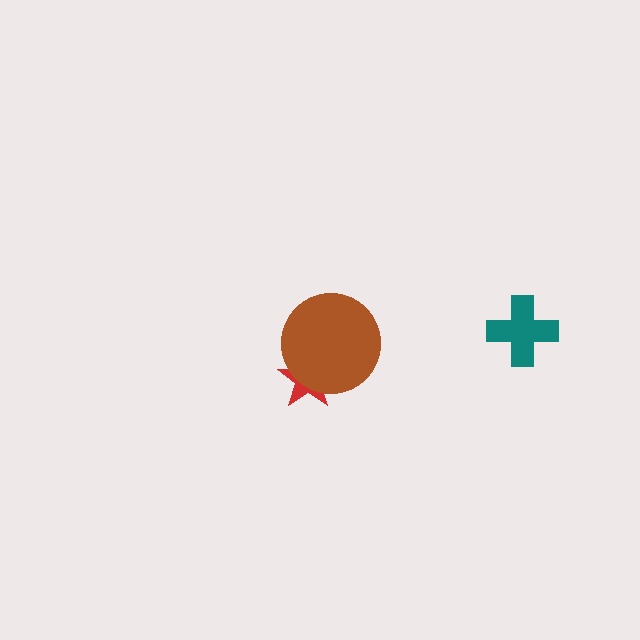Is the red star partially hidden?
Yes, it is partially covered by another shape.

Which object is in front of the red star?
The brown circle is in front of the red star.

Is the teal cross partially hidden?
No, no other shape covers it.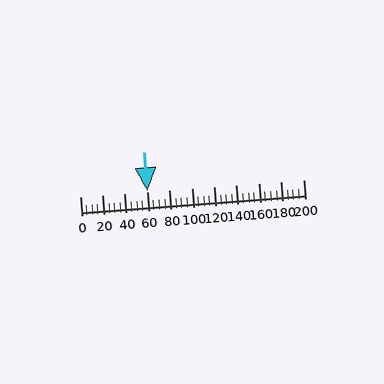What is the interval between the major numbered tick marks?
The major tick marks are spaced 20 units apart.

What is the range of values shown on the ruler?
The ruler shows values from 0 to 200.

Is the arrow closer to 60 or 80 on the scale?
The arrow is closer to 60.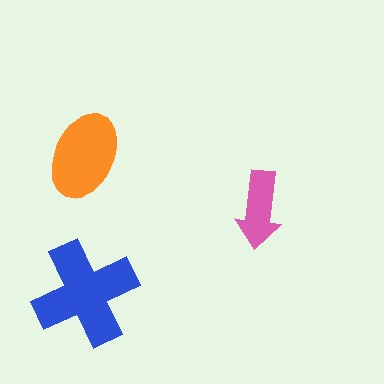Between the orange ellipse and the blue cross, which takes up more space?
The blue cross.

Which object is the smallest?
The pink arrow.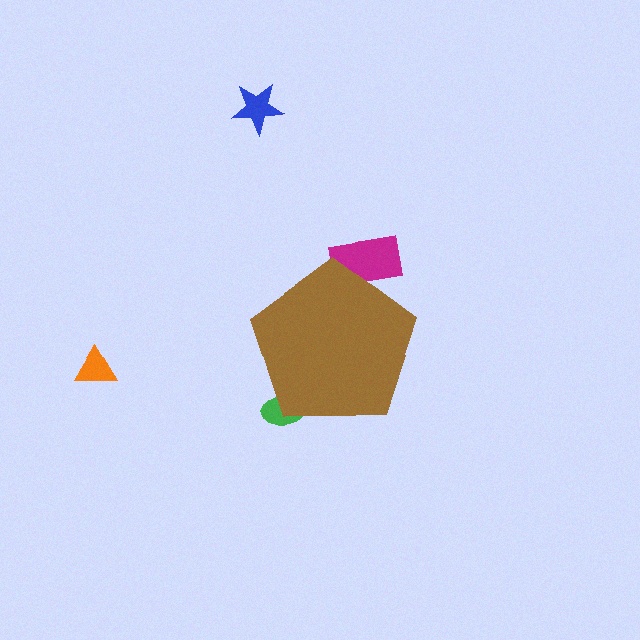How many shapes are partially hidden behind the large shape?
2 shapes are partially hidden.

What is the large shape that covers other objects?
A brown pentagon.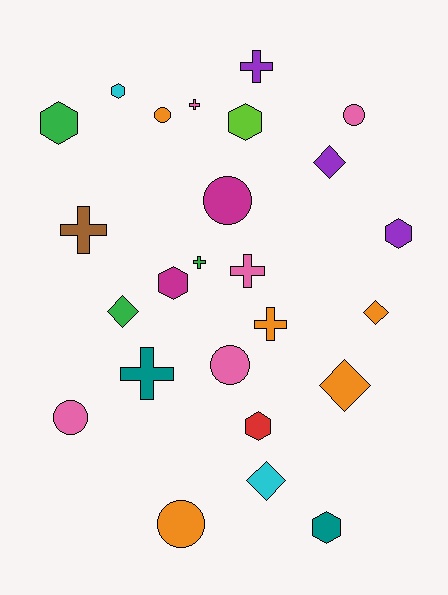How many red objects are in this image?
There is 1 red object.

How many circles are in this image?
There are 6 circles.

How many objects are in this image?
There are 25 objects.